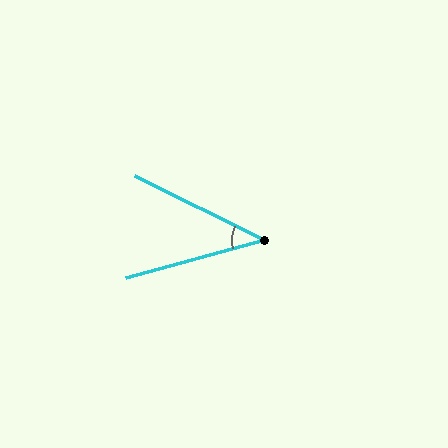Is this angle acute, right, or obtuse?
It is acute.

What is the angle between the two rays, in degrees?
Approximately 42 degrees.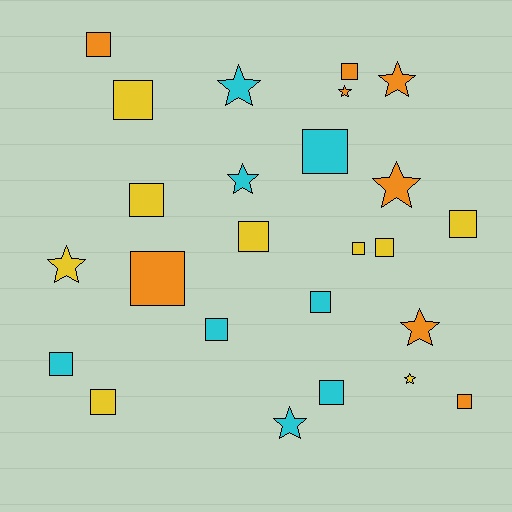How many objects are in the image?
There are 25 objects.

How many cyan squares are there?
There are 5 cyan squares.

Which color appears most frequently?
Yellow, with 9 objects.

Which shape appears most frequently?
Square, with 16 objects.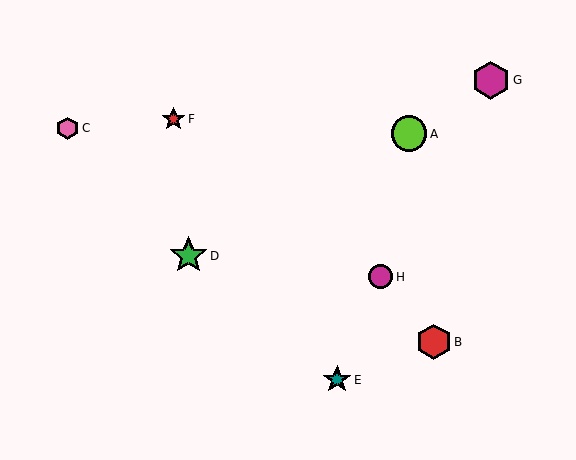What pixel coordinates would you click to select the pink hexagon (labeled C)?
Click at (68, 128) to select the pink hexagon C.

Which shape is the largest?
The magenta hexagon (labeled G) is the largest.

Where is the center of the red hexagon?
The center of the red hexagon is at (434, 342).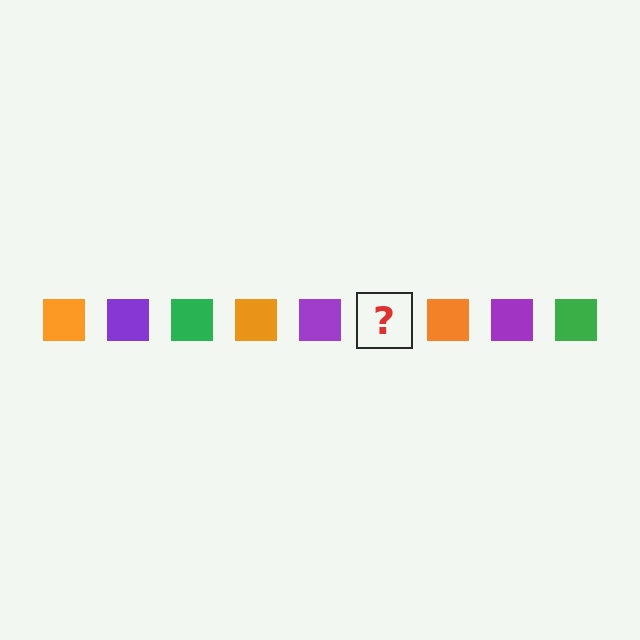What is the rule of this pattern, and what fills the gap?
The rule is that the pattern cycles through orange, purple, green squares. The gap should be filled with a green square.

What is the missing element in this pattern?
The missing element is a green square.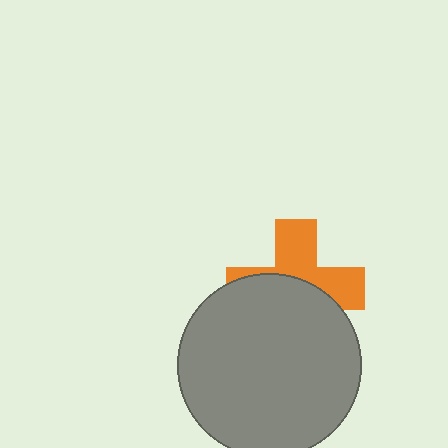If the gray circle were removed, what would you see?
You would see the complete orange cross.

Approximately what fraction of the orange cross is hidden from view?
Roughly 54% of the orange cross is hidden behind the gray circle.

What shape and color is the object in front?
The object in front is a gray circle.